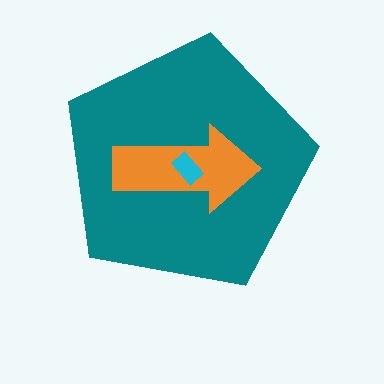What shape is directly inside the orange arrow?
The cyan rectangle.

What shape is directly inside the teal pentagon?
The orange arrow.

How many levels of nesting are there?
3.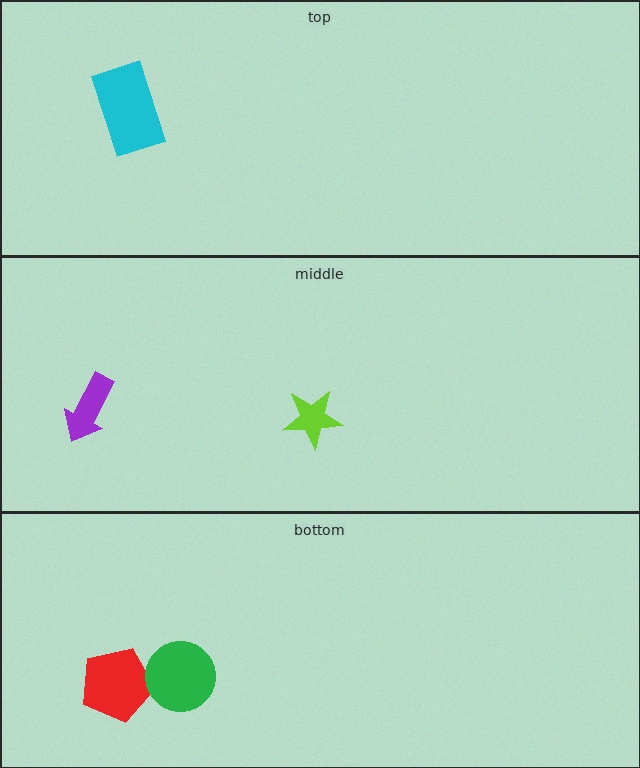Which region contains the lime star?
The middle region.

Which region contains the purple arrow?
The middle region.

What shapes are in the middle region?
The purple arrow, the lime star.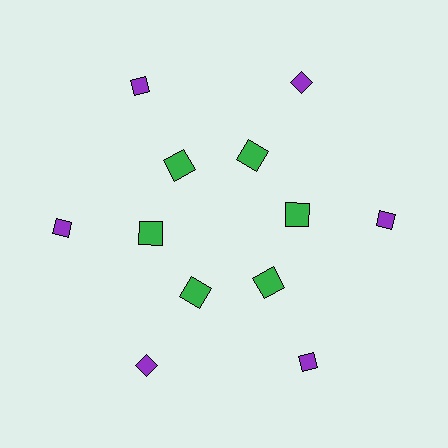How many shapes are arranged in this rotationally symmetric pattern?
There are 12 shapes, arranged in 6 groups of 2.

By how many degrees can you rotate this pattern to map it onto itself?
The pattern maps onto itself every 60 degrees of rotation.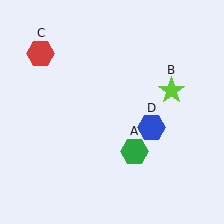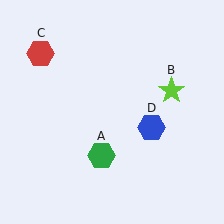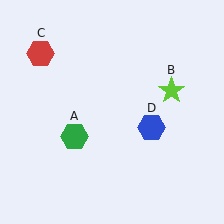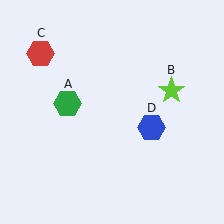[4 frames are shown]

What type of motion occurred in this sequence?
The green hexagon (object A) rotated clockwise around the center of the scene.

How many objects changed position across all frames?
1 object changed position: green hexagon (object A).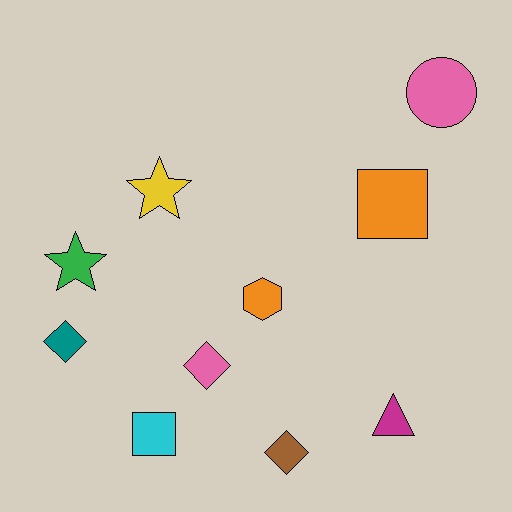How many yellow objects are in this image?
There is 1 yellow object.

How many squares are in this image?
There are 2 squares.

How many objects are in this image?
There are 10 objects.